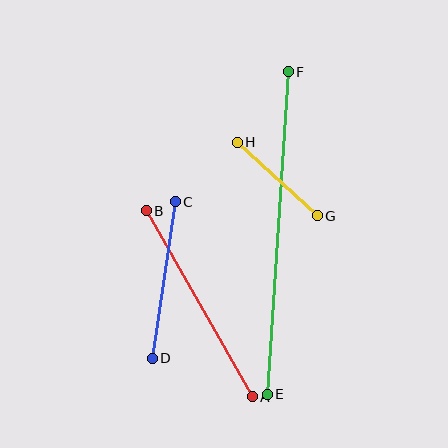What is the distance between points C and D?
The distance is approximately 158 pixels.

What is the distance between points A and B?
The distance is approximately 214 pixels.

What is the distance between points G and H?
The distance is approximately 109 pixels.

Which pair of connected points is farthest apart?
Points E and F are farthest apart.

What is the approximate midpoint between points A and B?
The midpoint is at approximately (199, 304) pixels.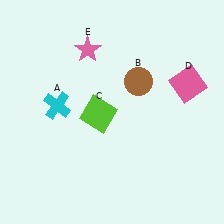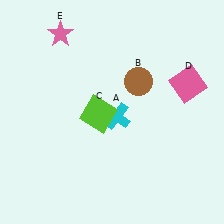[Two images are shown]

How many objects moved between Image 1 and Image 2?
2 objects moved between the two images.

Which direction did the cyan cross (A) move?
The cyan cross (A) moved right.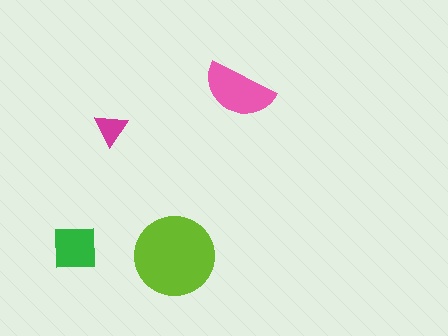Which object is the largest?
The lime circle.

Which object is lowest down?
The lime circle is bottommost.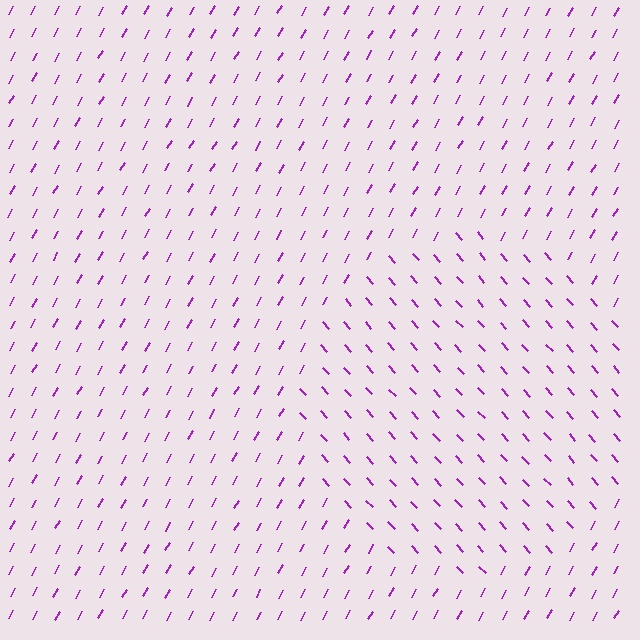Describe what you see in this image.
The image is filled with small purple line segments. A circle region in the image has lines oriented differently from the surrounding lines, creating a visible texture boundary.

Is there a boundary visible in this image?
Yes, there is a texture boundary formed by a change in line orientation.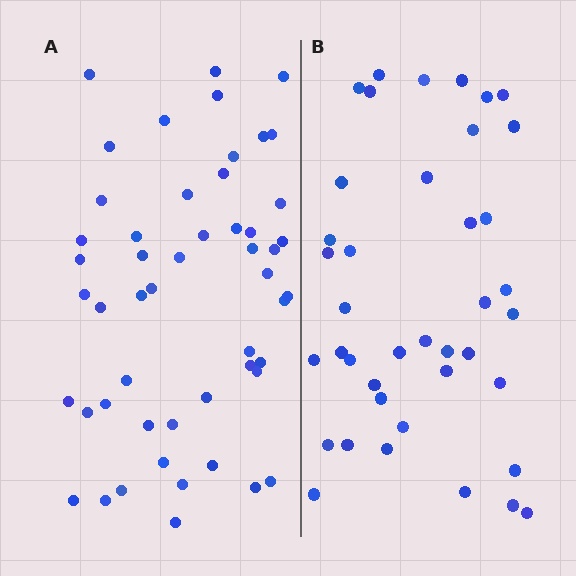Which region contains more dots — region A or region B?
Region A (the left region) has more dots.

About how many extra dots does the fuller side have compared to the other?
Region A has roughly 12 or so more dots than region B.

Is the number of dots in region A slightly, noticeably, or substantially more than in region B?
Region A has noticeably more, but not dramatically so. The ratio is roughly 1.3 to 1.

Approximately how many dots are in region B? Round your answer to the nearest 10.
About 40 dots.